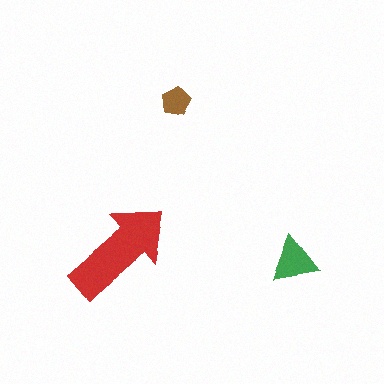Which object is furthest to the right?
The green triangle is rightmost.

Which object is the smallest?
The brown pentagon.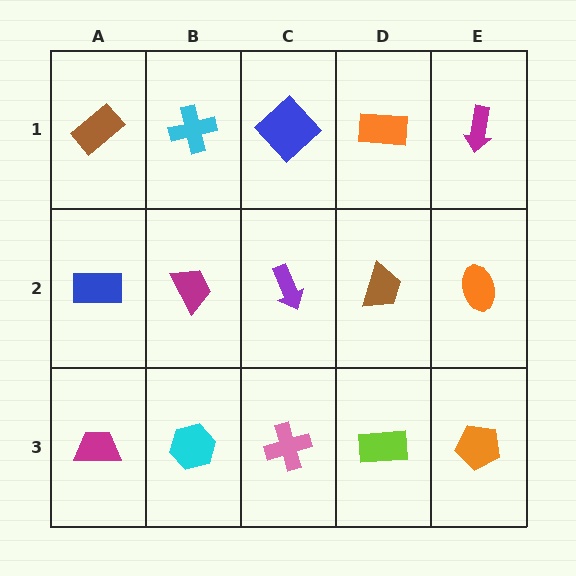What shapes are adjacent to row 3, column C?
A purple arrow (row 2, column C), a cyan hexagon (row 3, column B), a lime rectangle (row 3, column D).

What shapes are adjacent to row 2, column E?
A magenta arrow (row 1, column E), an orange pentagon (row 3, column E), a brown trapezoid (row 2, column D).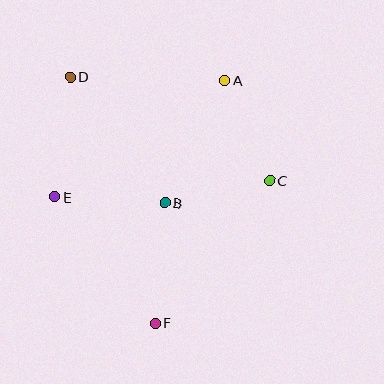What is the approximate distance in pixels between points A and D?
The distance between A and D is approximately 155 pixels.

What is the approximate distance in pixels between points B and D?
The distance between B and D is approximately 158 pixels.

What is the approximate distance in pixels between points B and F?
The distance between B and F is approximately 121 pixels.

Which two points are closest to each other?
Points B and C are closest to each other.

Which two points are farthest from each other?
Points D and F are farthest from each other.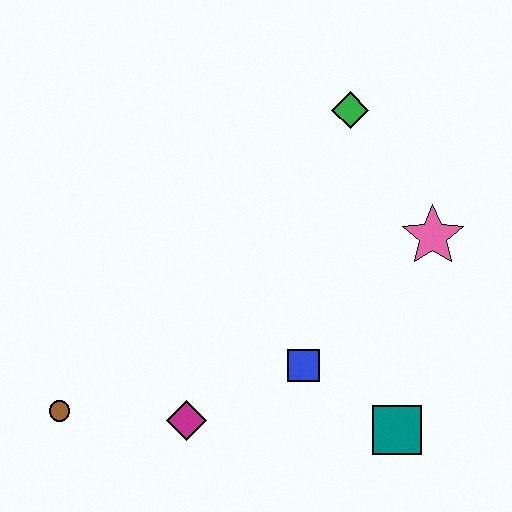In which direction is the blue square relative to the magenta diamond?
The blue square is to the right of the magenta diamond.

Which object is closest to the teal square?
The blue square is closest to the teal square.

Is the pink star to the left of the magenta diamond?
No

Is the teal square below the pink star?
Yes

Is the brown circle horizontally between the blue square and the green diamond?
No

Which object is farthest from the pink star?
The brown circle is farthest from the pink star.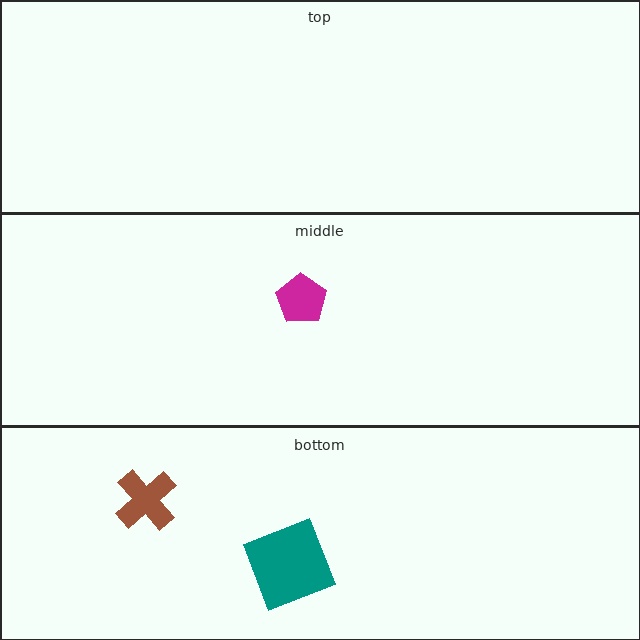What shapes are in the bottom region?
The brown cross, the teal square.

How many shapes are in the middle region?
1.